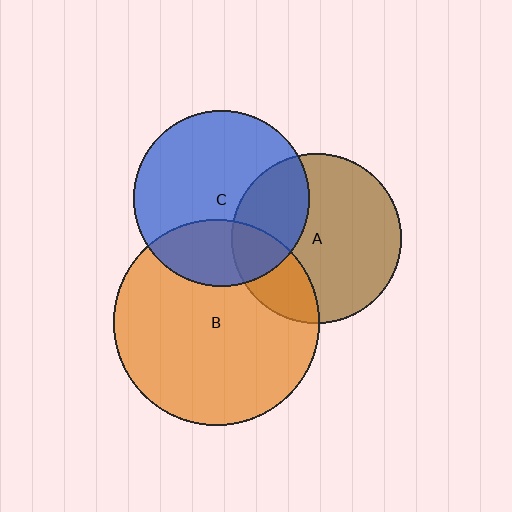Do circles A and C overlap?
Yes.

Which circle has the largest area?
Circle B (orange).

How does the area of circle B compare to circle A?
Approximately 1.5 times.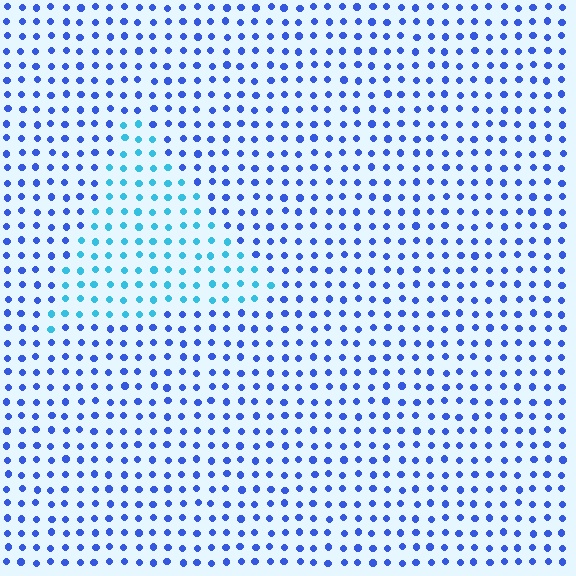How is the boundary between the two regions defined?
The boundary is defined purely by a slight shift in hue (about 37 degrees). Spacing, size, and orientation are identical on both sides.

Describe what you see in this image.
The image is filled with small blue elements in a uniform arrangement. A triangle-shaped region is visible where the elements are tinted to a slightly different hue, forming a subtle color boundary.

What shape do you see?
I see a triangle.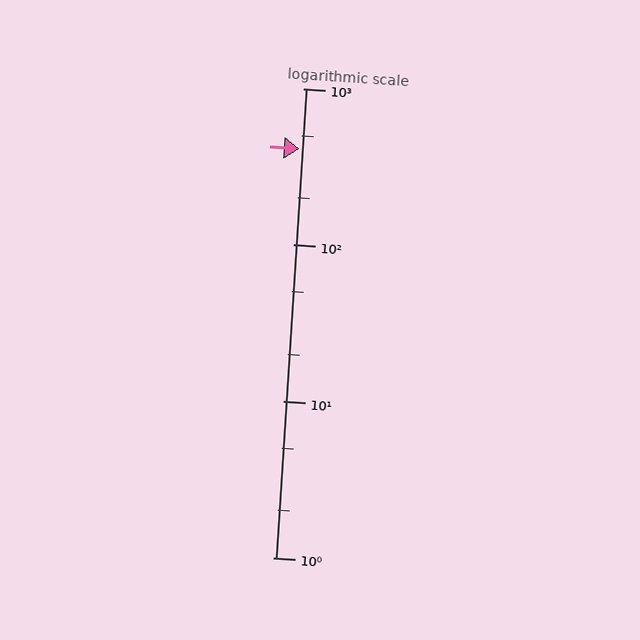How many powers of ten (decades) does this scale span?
The scale spans 3 decades, from 1 to 1000.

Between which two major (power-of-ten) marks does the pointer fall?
The pointer is between 100 and 1000.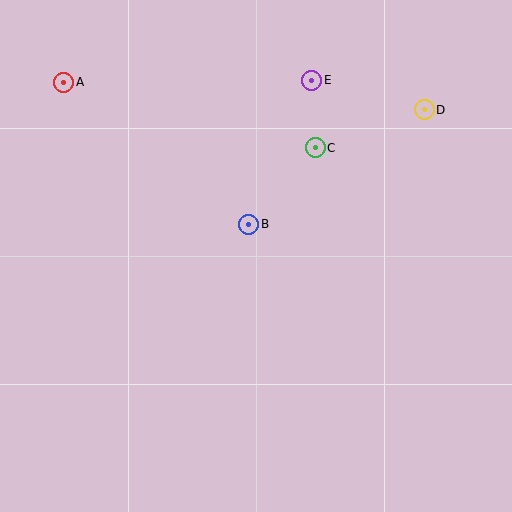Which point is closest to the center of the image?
Point B at (249, 224) is closest to the center.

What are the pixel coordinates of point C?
Point C is at (315, 148).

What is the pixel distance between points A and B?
The distance between A and B is 233 pixels.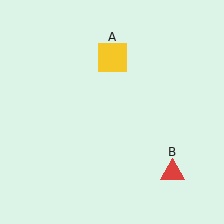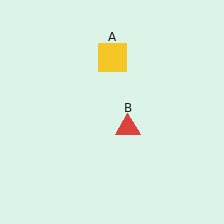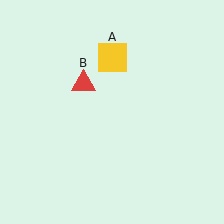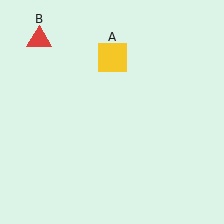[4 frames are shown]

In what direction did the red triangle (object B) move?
The red triangle (object B) moved up and to the left.